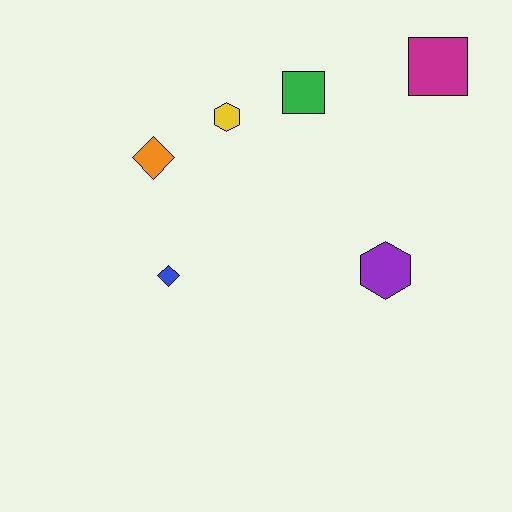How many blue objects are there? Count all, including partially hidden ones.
There is 1 blue object.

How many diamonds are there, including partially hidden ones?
There are 2 diamonds.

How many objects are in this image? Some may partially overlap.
There are 6 objects.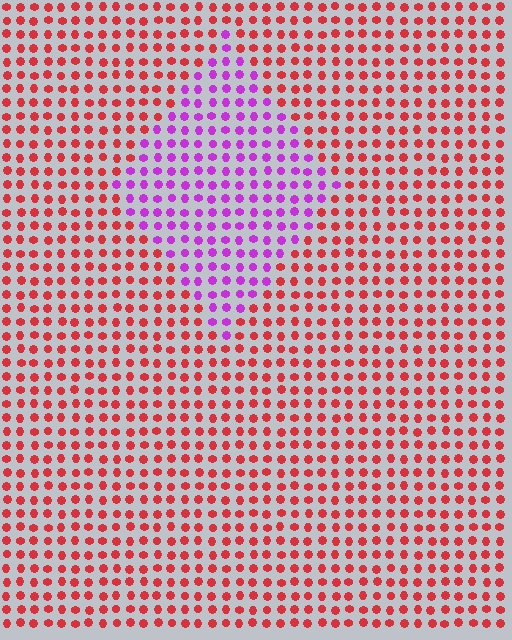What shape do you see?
I see a diamond.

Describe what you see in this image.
The image is filled with small red elements in a uniform arrangement. A diamond-shaped region is visible where the elements are tinted to a slightly different hue, forming a subtle color boundary.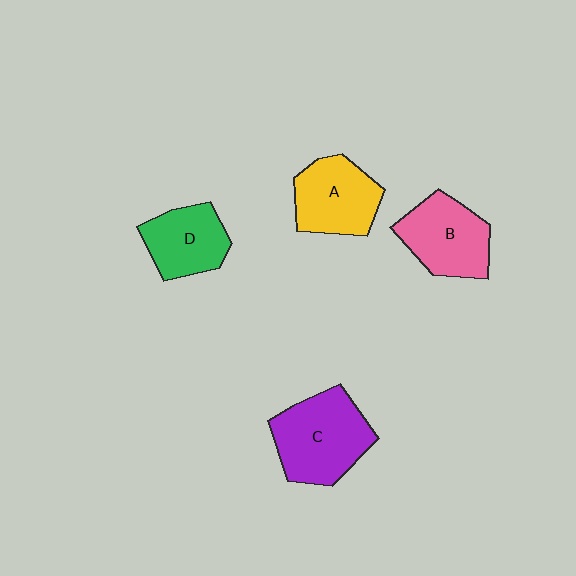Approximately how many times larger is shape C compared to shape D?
Approximately 1.4 times.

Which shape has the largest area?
Shape C (purple).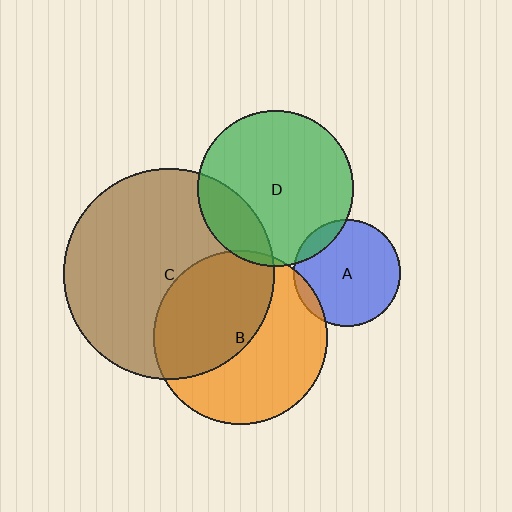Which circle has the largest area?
Circle C (brown).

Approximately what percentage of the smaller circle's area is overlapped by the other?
Approximately 5%.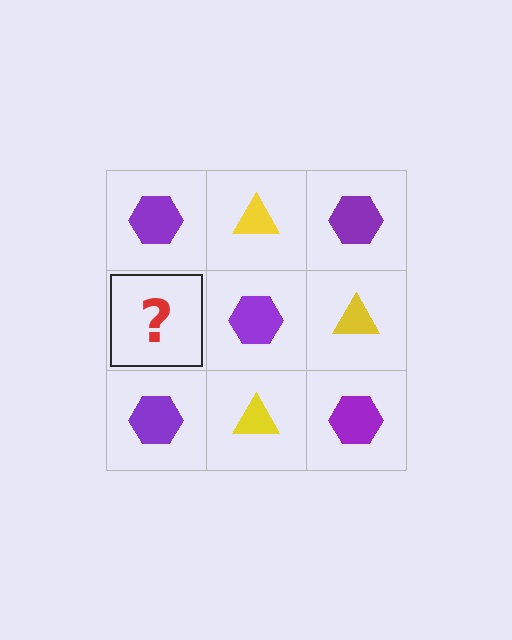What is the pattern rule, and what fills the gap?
The rule is that it alternates purple hexagon and yellow triangle in a checkerboard pattern. The gap should be filled with a yellow triangle.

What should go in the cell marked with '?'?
The missing cell should contain a yellow triangle.